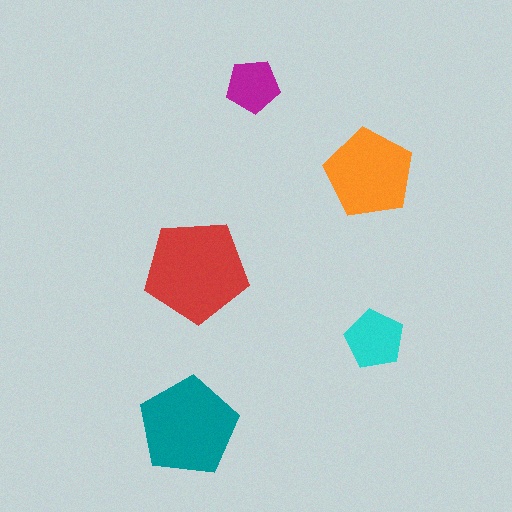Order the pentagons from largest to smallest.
the red one, the teal one, the orange one, the cyan one, the magenta one.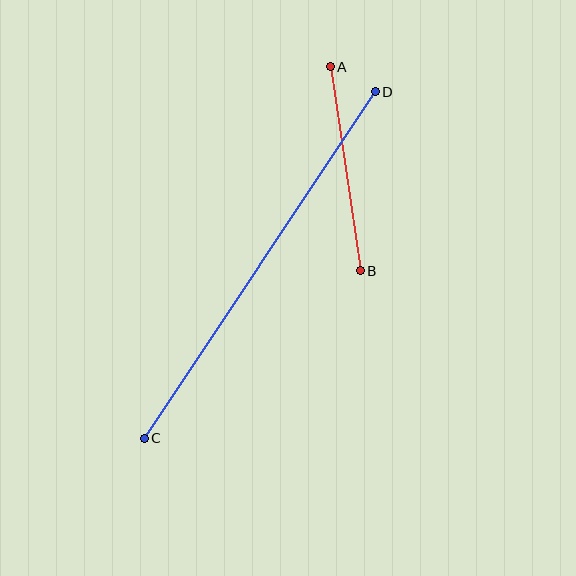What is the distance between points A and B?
The distance is approximately 206 pixels.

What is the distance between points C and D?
The distance is approximately 416 pixels.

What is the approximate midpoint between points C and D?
The midpoint is at approximately (260, 265) pixels.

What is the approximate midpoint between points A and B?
The midpoint is at approximately (345, 169) pixels.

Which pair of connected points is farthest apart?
Points C and D are farthest apart.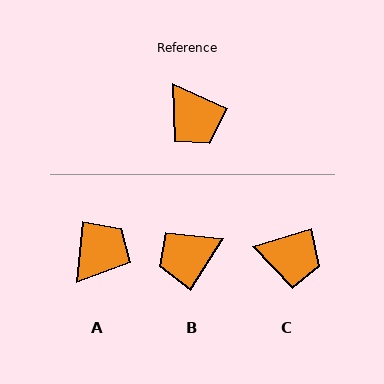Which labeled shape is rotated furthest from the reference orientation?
A, about 108 degrees away.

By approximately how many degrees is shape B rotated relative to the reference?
Approximately 98 degrees clockwise.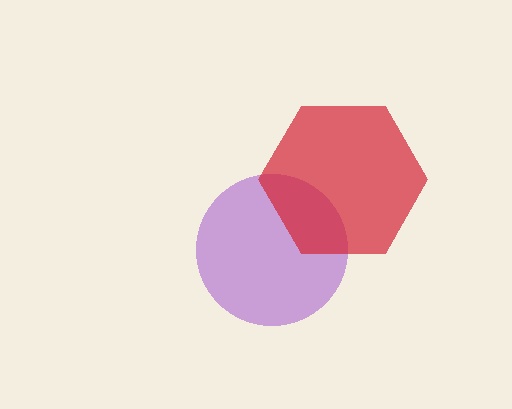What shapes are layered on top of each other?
The layered shapes are: a purple circle, a red hexagon.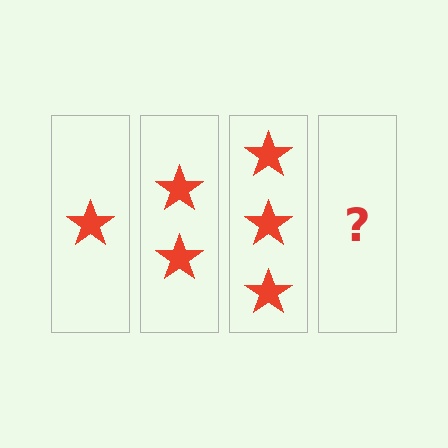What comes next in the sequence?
The next element should be 4 stars.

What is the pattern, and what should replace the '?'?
The pattern is that each step adds one more star. The '?' should be 4 stars.